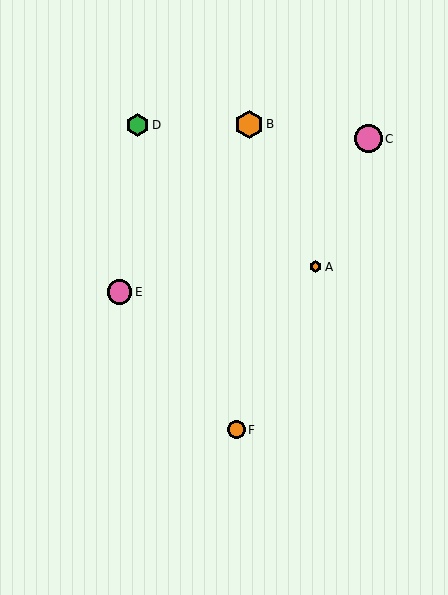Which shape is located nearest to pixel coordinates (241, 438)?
The orange circle (labeled F) at (236, 430) is nearest to that location.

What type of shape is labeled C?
Shape C is a pink circle.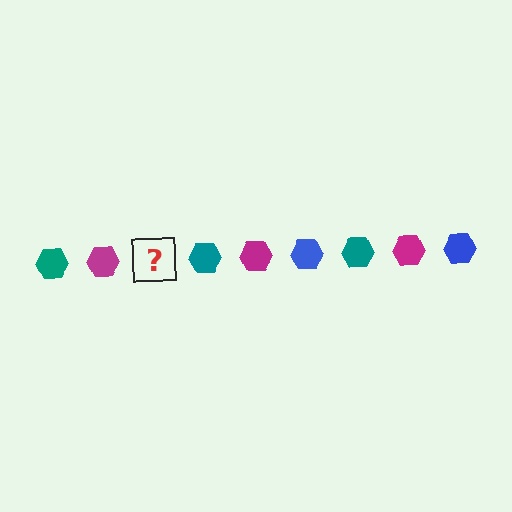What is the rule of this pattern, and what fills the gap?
The rule is that the pattern cycles through teal, magenta, blue hexagons. The gap should be filled with a blue hexagon.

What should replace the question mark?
The question mark should be replaced with a blue hexagon.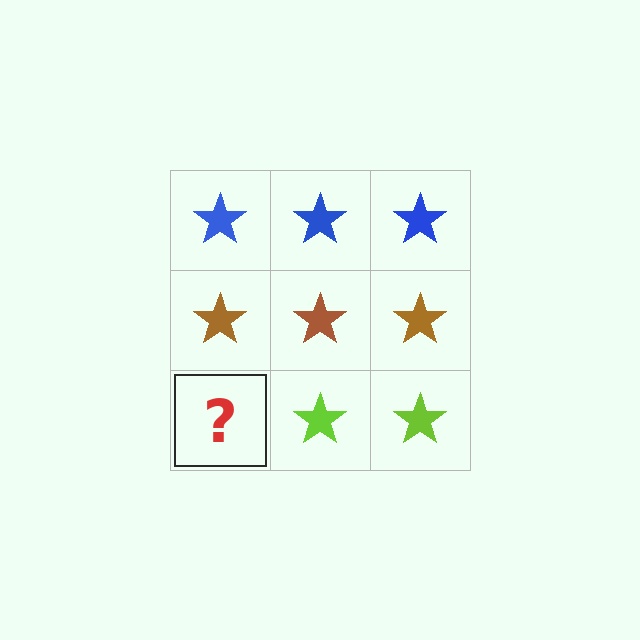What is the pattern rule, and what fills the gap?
The rule is that each row has a consistent color. The gap should be filled with a lime star.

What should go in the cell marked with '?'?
The missing cell should contain a lime star.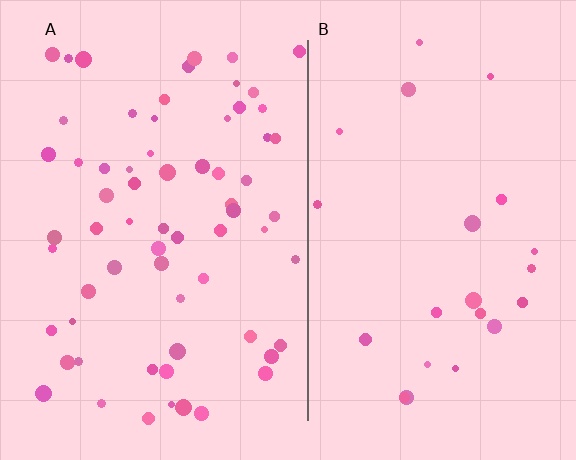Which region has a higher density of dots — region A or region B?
A (the left).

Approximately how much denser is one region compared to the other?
Approximately 2.9× — region A over region B.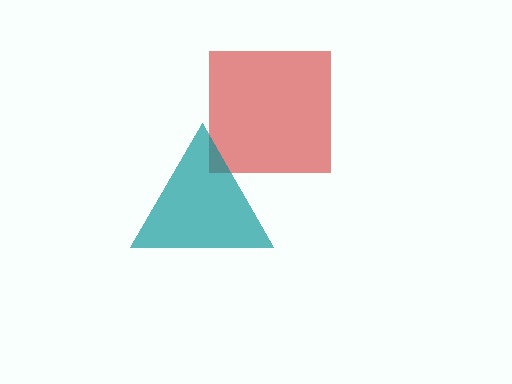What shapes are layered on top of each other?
The layered shapes are: a red square, a teal triangle.